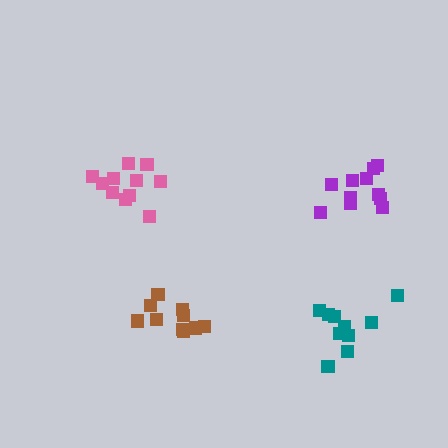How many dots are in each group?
Group 1: 11 dots, Group 2: 11 dots, Group 3: 10 dots, Group 4: 10 dots (42 total).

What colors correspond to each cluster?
The clusters are colored: purple, pink, brown, teal.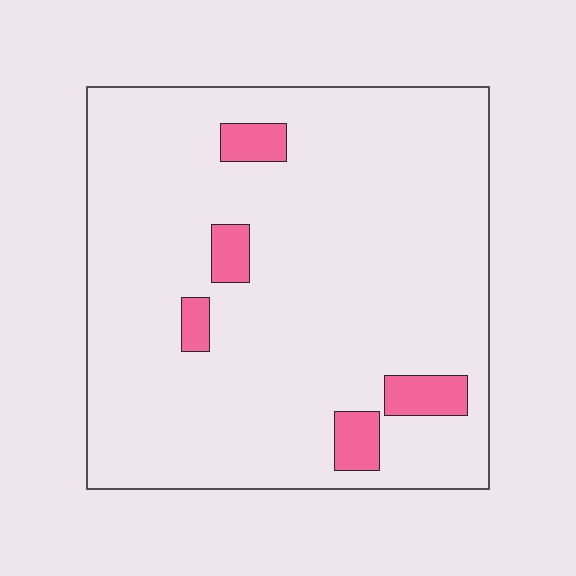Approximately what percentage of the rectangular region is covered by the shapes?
Approximately 10%.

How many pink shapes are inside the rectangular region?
5.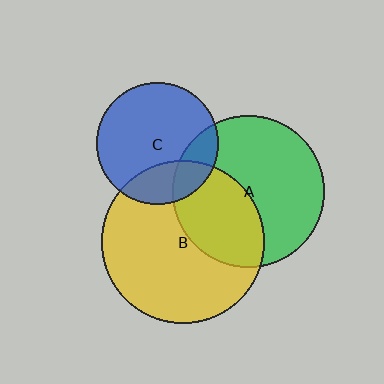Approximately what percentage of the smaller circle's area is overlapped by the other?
Approximately 20%.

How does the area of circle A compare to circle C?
Approximately 1.6 times.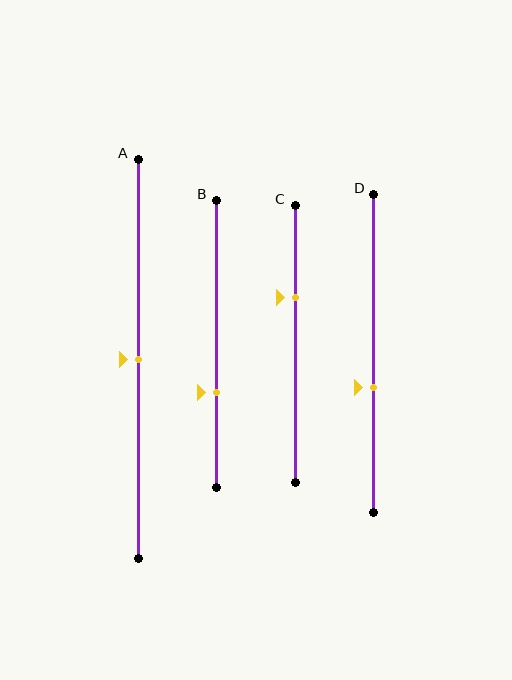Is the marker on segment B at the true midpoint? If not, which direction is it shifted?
No, the marker on segment B is shifted downward by about 17% of the segment length.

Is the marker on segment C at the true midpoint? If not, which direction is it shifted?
No, the marker on segment C is shifted upward by about 17% of the segment length.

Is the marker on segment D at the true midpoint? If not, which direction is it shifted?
No, the marker on segment D is shifted downward by about 11% of the segment length.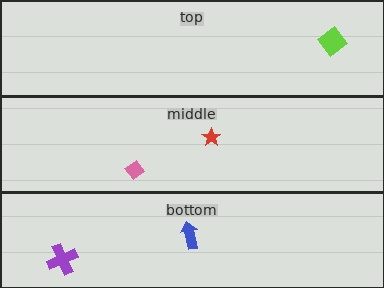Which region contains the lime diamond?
The top region.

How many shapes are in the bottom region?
2.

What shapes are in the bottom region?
The purple cross, the blue arrow.